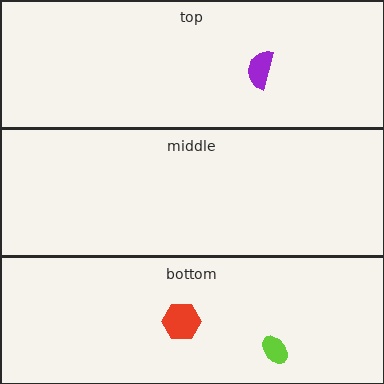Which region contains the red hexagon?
The bottom region.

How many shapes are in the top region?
1.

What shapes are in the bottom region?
The red hexagon, the lime ellipse.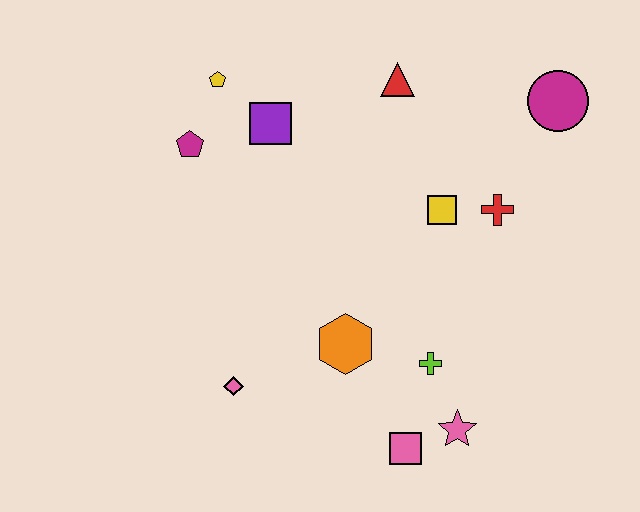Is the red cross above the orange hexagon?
Yes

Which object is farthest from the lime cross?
The yellow pentagon is farthest from the lime cross.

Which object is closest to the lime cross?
The pink star is closest to the lime cross.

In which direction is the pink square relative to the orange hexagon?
The pink square is below the orange hexagon.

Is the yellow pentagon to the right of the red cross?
No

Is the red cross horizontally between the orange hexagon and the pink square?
No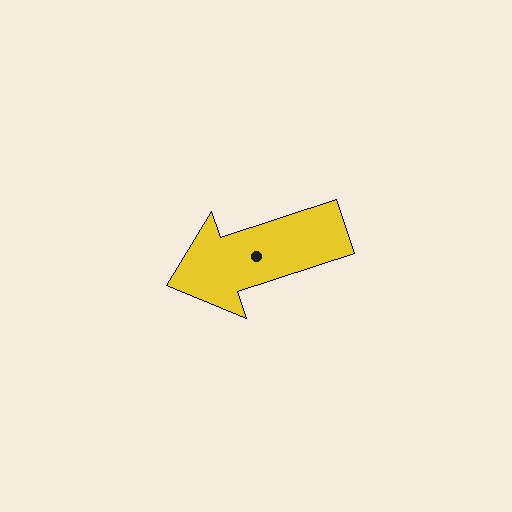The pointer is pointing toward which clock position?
Roughly 8 o'clock.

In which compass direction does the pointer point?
West.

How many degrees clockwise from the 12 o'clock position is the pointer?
Approximately 252 degrees.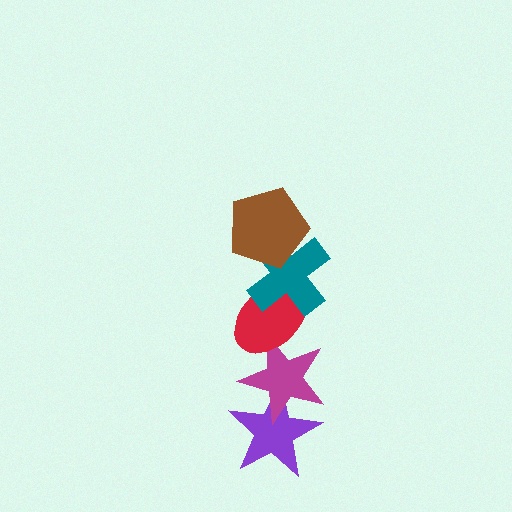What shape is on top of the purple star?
The magenta star is on top of the purple star.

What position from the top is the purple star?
The purple star is 5th from the top.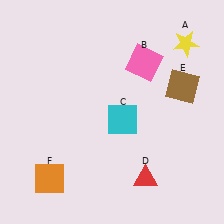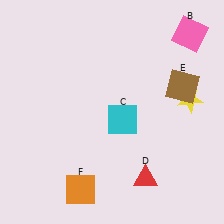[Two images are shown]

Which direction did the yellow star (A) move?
The yellow star (A) moved down.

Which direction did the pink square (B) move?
The pink square (B) moved right.